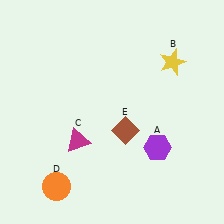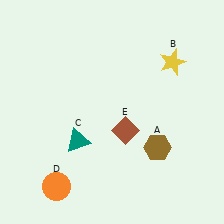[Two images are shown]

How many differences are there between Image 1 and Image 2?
There are 2 differences between the two images.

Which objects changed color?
A changed from purple to brown. C changed from magenta to teal.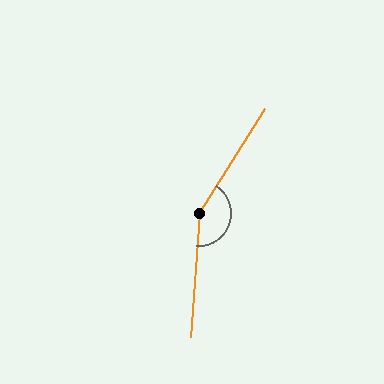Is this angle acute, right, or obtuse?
It is obtuse.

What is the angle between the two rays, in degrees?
Approximately 152 degrees.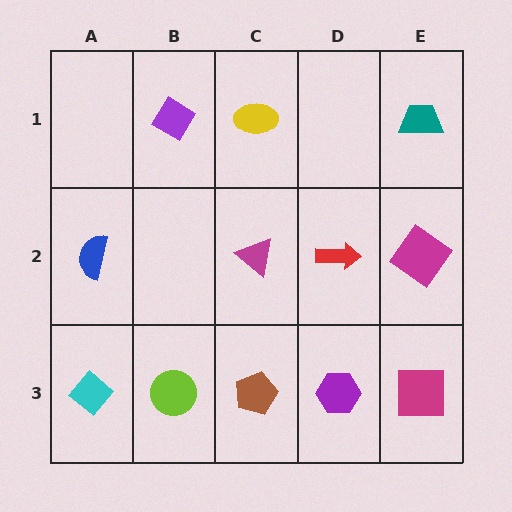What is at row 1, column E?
A teal trapezoid.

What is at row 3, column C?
A brown pentagon.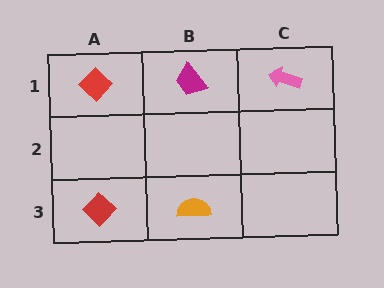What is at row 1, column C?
A pink arrow.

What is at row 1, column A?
A red diamond.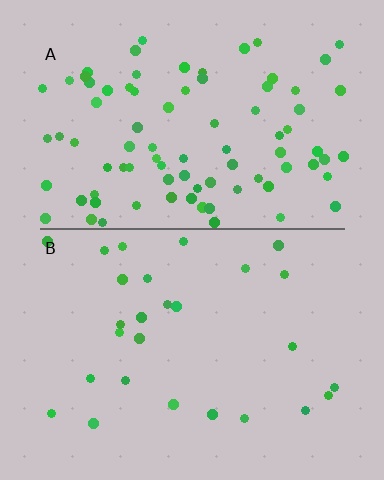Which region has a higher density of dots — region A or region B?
A (the top).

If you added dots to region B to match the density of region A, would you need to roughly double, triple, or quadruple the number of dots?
Approximately triple.